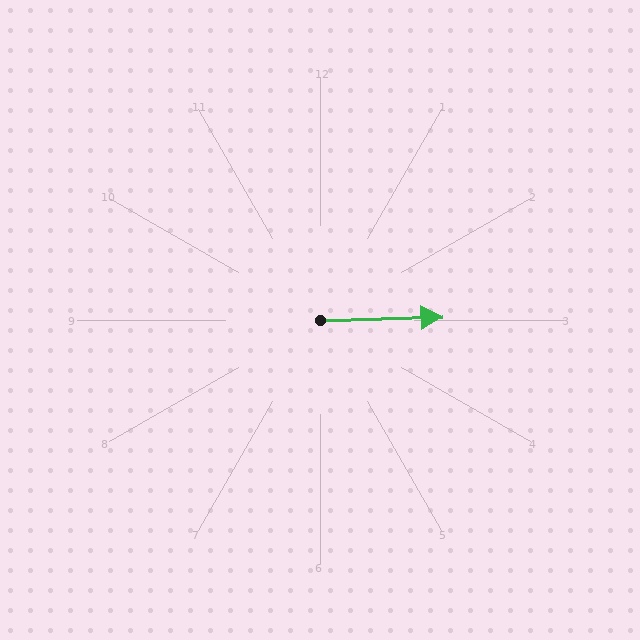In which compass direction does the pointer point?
East.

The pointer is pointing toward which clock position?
Roughly 3 o'clock.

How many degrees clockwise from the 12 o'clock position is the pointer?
Approximately 88 degrees.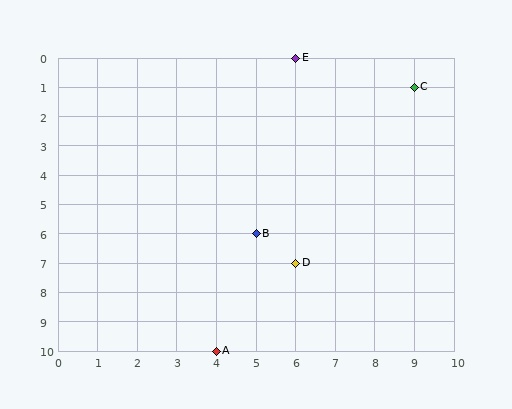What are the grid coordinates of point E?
Point E is at grid coordinates (6, 0).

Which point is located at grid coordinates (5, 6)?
Point B is at (5, 6).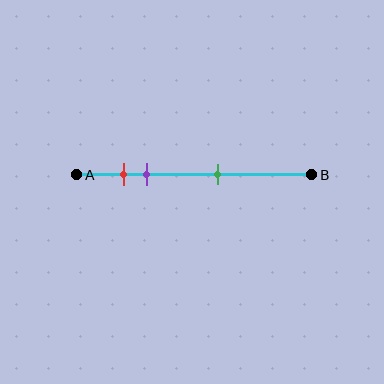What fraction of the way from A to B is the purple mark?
The purple mark is approximately 30% (0.3) of the way from A to B.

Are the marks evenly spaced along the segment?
No, the marks are not evenly spaced.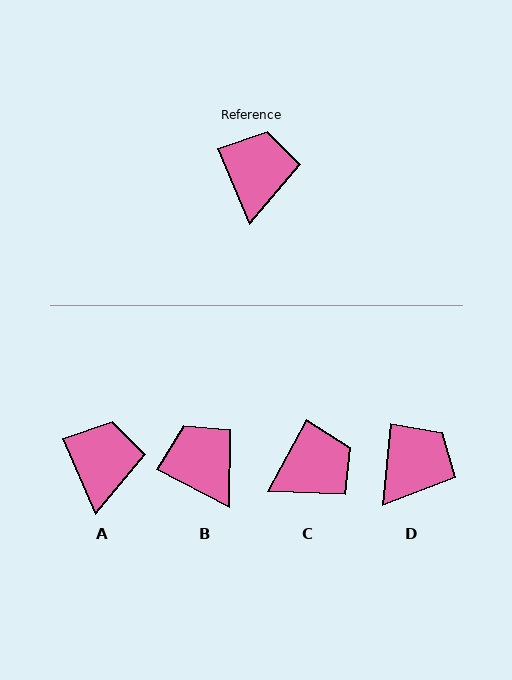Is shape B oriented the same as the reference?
No, it is off by about 40 degrees.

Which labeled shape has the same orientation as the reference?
A.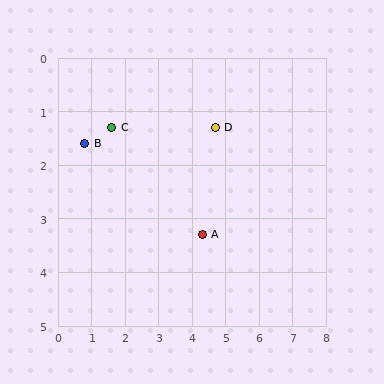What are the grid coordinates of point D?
Point D is at approximately (4.7, 1.3).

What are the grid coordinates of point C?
Point C is at approximately (1.6, 1.3).